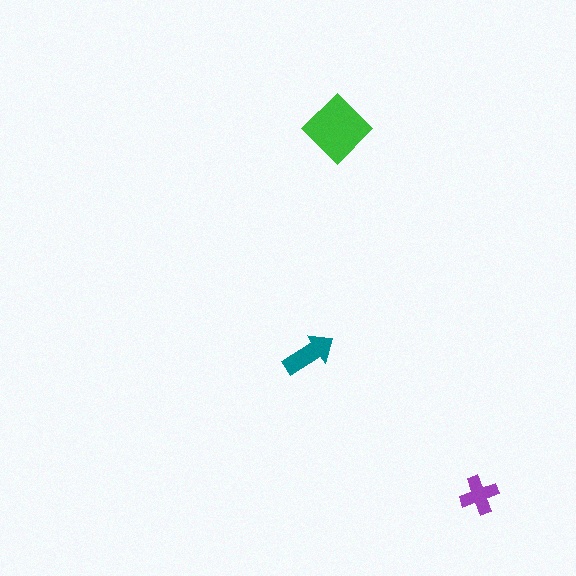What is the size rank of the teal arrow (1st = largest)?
2nd.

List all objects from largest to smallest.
The green diamond, the teal arrow, the purple cross.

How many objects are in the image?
There are 3 objects in the image.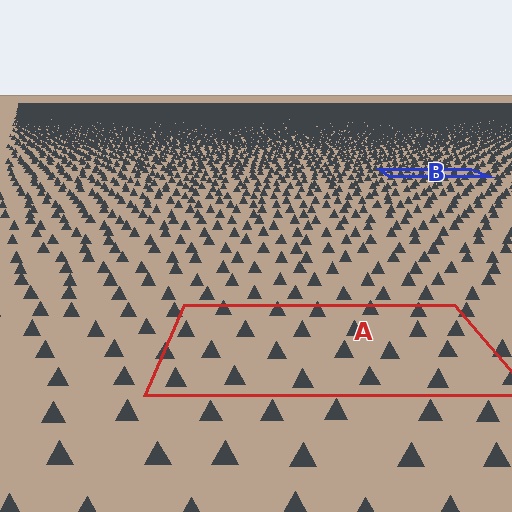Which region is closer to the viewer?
Region A is closer. The texture elements there are larger and more spread out.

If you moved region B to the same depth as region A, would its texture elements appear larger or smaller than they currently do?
They would appear larger. At a closer depth, the same texture elements are projected at a bigger on-screen size.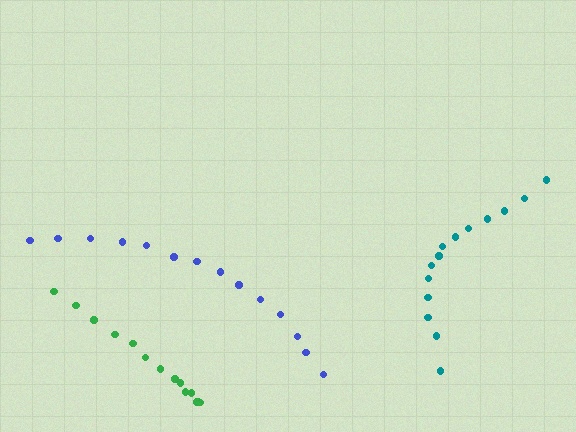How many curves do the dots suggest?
There are 3 distinct paths.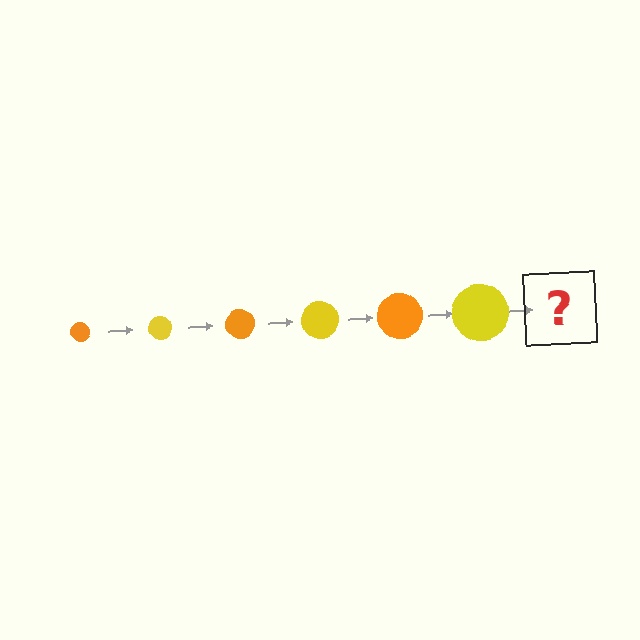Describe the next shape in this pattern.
It should be an orange circle, larger than the previous one.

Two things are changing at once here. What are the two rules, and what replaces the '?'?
The two rules are that the circle grows larger each step and the color cycles through orange and yellow. The '?' should be an orange circle, larger than the previous one.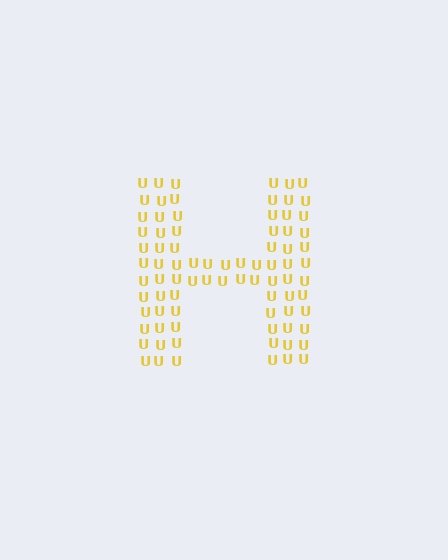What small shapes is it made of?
It is made of small letter U's.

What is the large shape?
The large shape is the letter H.